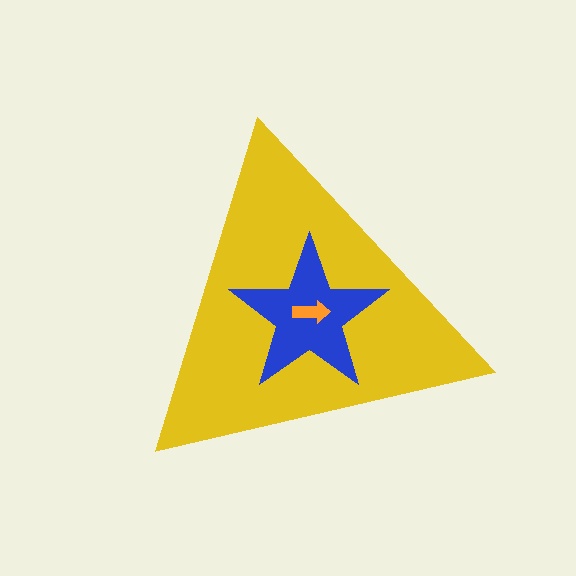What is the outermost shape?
The yellow triangle.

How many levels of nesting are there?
3.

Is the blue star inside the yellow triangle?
Yes.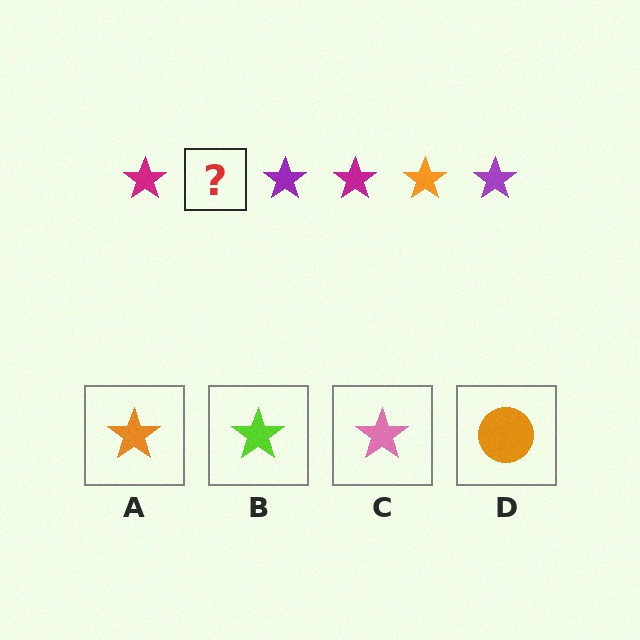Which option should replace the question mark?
Option A.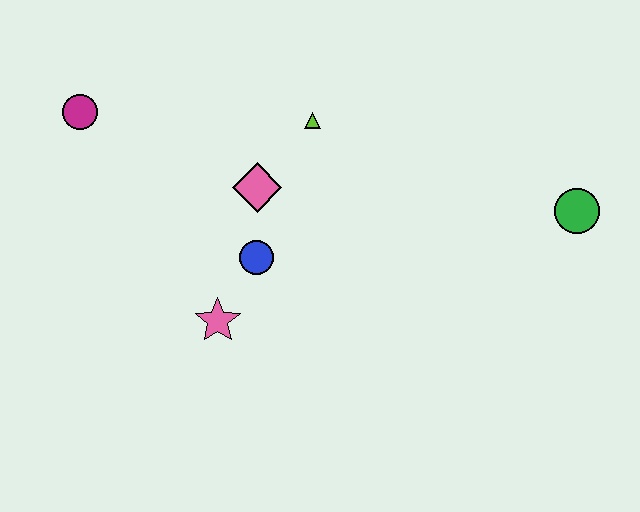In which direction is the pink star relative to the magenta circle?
The pink star is below the magenta circle.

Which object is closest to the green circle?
The lime triangle is closest to the green circle.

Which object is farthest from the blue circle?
The green circle is farthest from the blue circle.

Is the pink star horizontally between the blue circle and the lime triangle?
No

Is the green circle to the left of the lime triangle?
No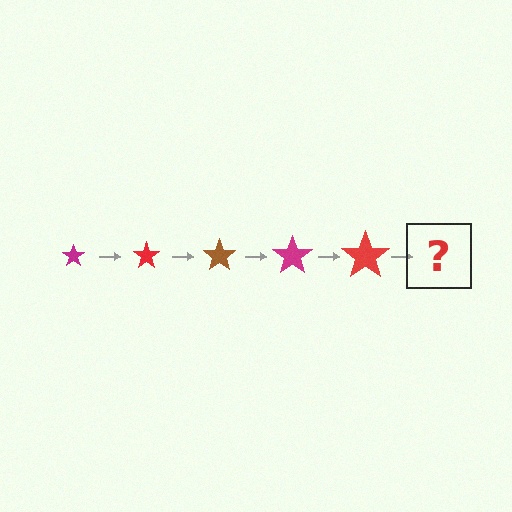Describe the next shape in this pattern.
It should be a brown star, larger than the previous one.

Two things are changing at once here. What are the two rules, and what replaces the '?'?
The two rules are that the star grows larger each step and the color cycles through magenta, red, and brown. The '?' should be a brown star, larger than the previous one.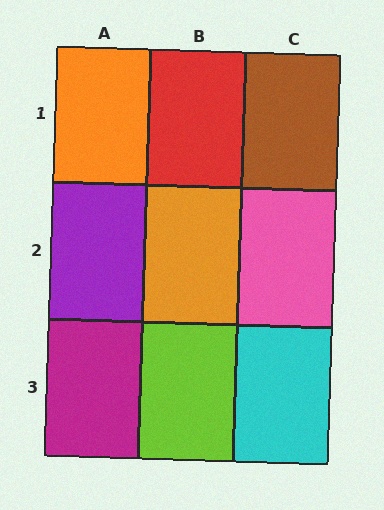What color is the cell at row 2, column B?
Orange.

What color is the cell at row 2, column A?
Purple.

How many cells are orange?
2 cells are orange.